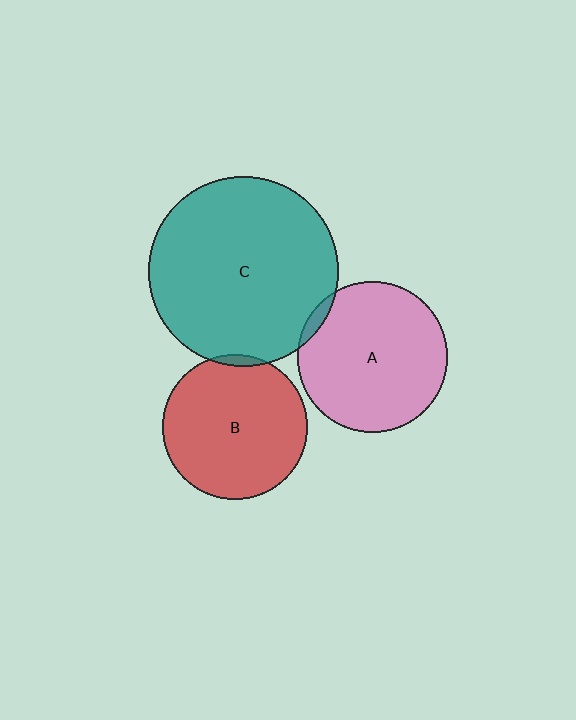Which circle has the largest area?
Circle C (teal).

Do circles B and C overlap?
Yes.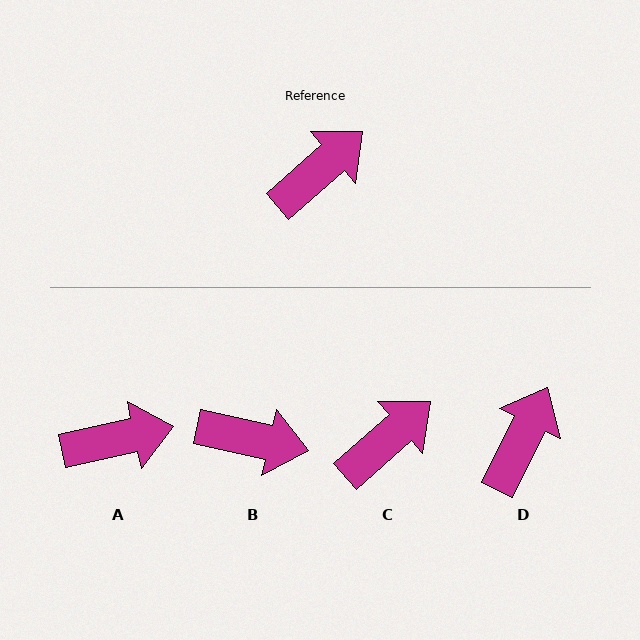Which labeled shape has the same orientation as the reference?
C.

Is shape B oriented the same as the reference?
No, it is off by about 54 degrees.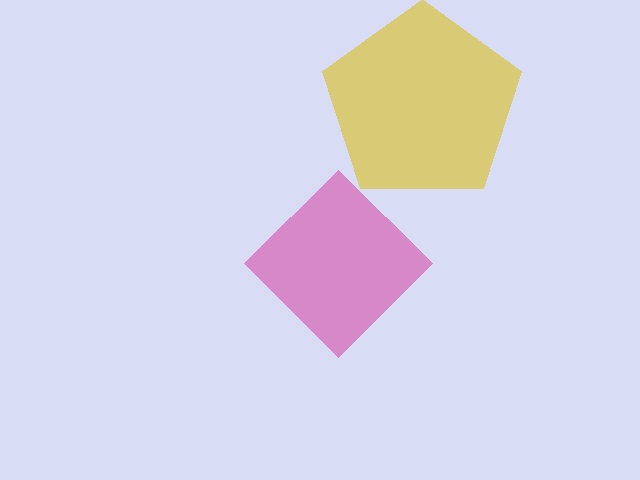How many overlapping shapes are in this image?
There are 2 overlapping shapes in the image.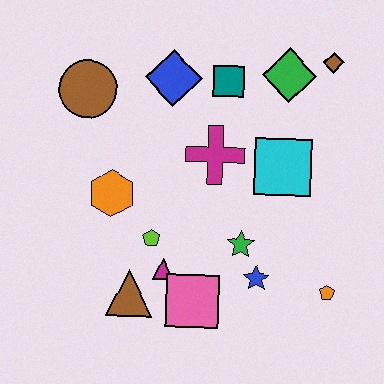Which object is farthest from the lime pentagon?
The brown diamond is farthest from the lime pentagon.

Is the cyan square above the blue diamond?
No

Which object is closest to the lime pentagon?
The magenta triangle is closest to the lime pentagon.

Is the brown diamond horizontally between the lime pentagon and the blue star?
No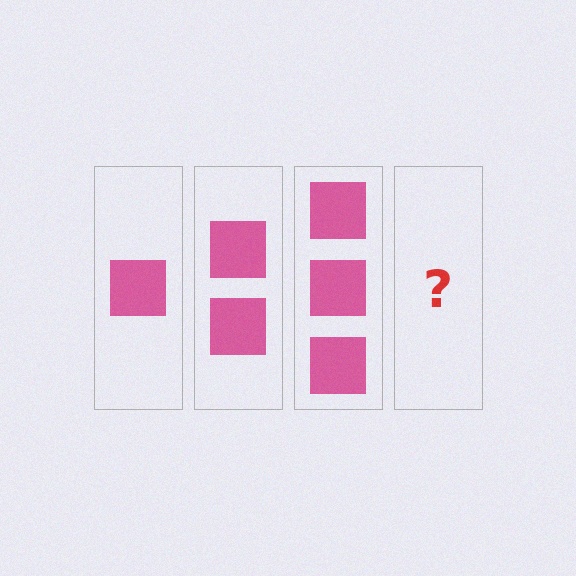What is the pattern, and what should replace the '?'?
The pattern is that each step adds one more square. The '?' should be 4 squares.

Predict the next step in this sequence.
The next step is 4 squares.